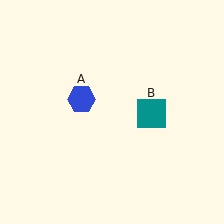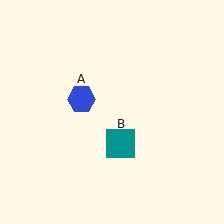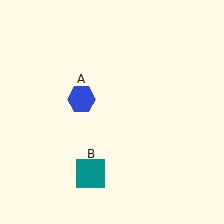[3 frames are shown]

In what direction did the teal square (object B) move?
The teal square (object B) moved down and to the left.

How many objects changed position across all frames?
1 object changed position: teal square (object B).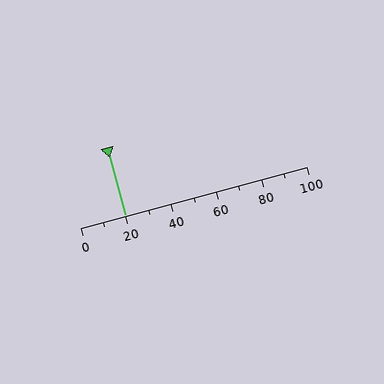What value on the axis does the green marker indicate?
The marker indicates approximately 20.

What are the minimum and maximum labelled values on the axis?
The axis runs from 0 to 100.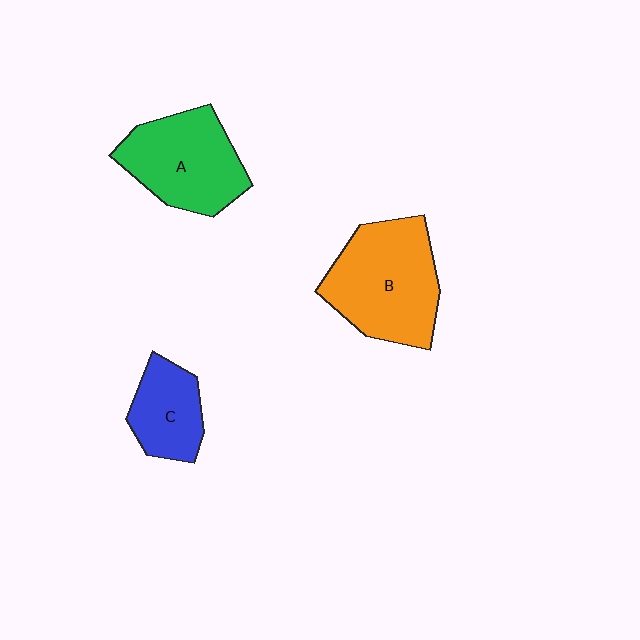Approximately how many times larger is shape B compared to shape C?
Approximately 1.9 times.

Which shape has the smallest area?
Shape C (blue).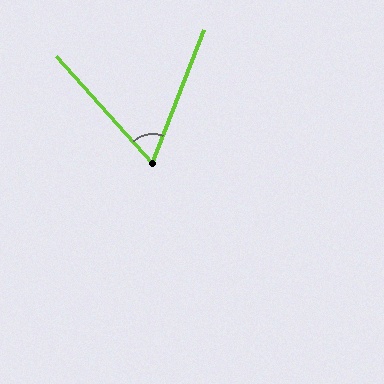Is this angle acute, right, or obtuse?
It is acute.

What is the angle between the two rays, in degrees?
Approximately 63 degrees.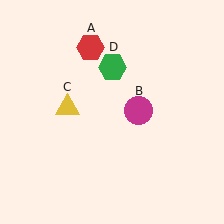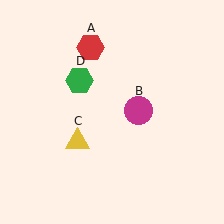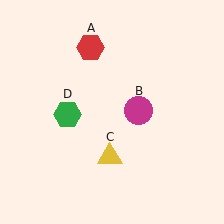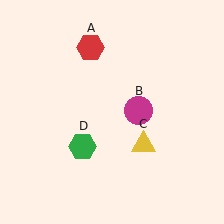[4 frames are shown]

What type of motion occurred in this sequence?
The yellow triangle (object C), green hexagon (object D) rotated counterclockwise around the center of the scene.